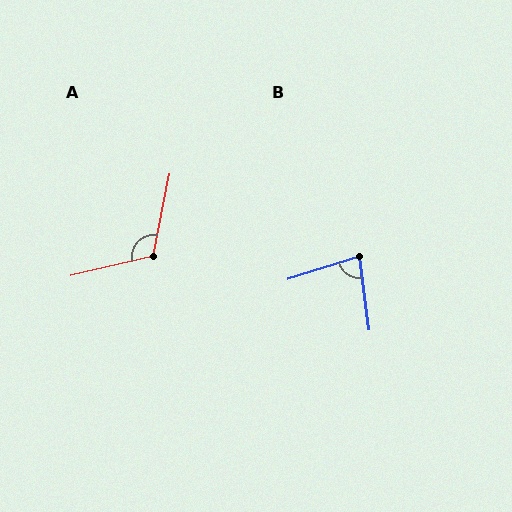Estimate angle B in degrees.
Approximately 79 degrees.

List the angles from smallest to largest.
B (79°), A (115°).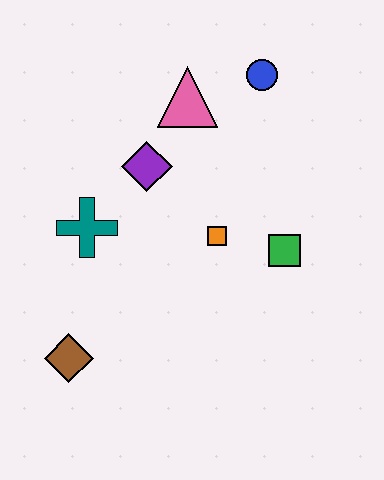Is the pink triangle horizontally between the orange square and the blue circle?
No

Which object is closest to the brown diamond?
The teal cross is closest to the brown diamond.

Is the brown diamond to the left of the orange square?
Yes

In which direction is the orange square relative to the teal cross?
The orange square is to the right of the teal cross.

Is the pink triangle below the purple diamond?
No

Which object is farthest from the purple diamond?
The brown diamond is farthest from the purple diamond.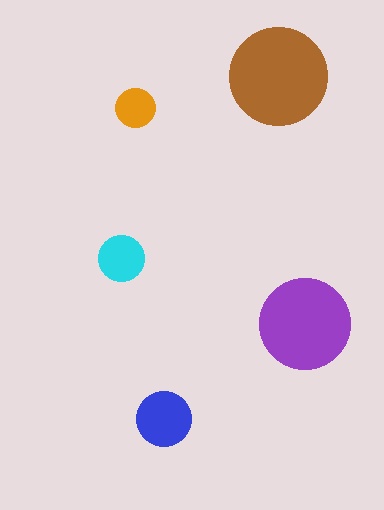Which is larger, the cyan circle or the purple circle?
The purple one.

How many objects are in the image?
There are 5 objects in the image.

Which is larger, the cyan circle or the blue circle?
The blue one.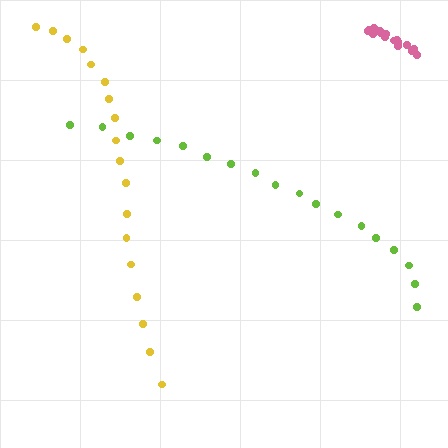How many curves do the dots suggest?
There are 3 distinct paths.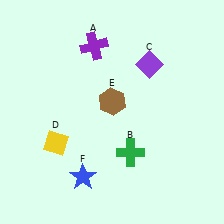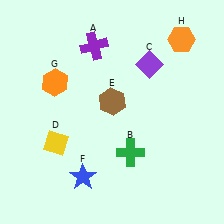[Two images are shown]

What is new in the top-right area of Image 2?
An orange hexagon (H) was added in the top-right area of Image 2.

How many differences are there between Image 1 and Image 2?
There are 2 differences between the two images.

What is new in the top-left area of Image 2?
An orange hexagon (G) was added in the top-left area of Image 2.